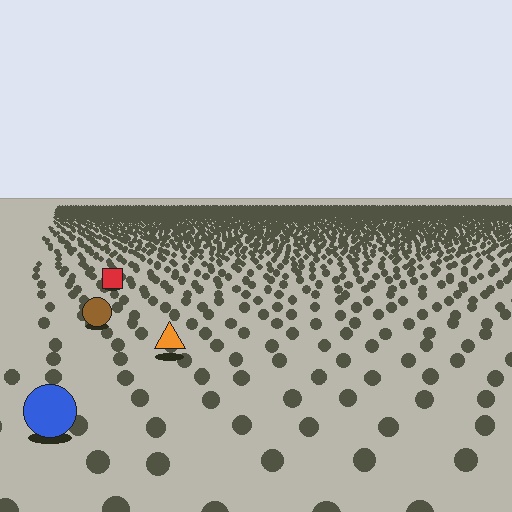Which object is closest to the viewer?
The blue circle is closest. The texture marks near it are larger and more spread out.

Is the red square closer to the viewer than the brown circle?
No. The brown circle is closer — you can tell from the texture gradient: the ground texture is coarser near it.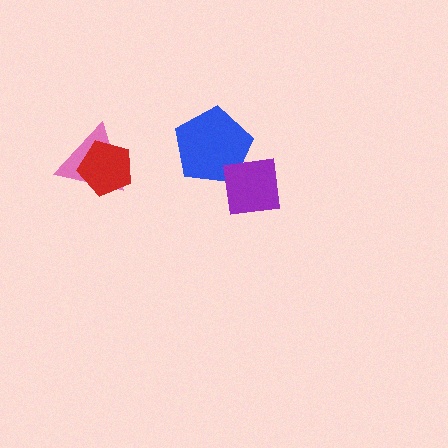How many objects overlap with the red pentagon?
1 object overlaps with the red pentagon.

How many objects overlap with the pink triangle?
1 object overlaps with the pink triangle.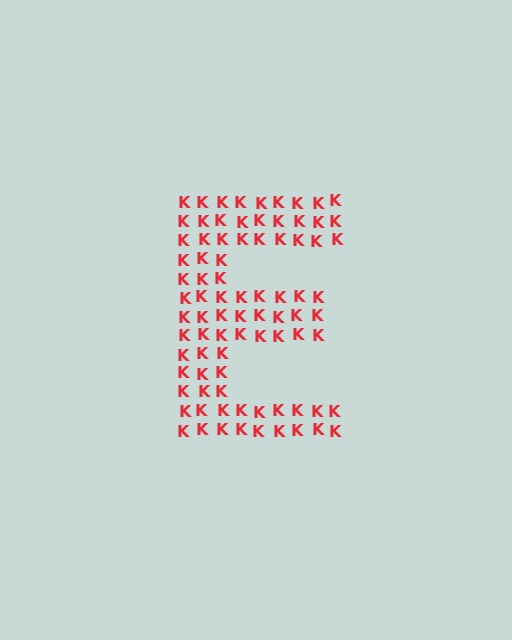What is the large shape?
The large shape is the letter E.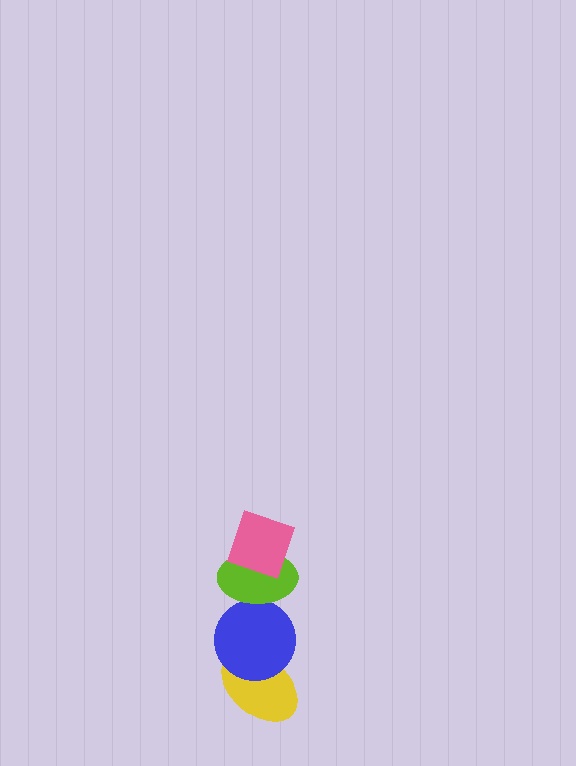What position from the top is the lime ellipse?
The lime ellipse is 2nd from the top.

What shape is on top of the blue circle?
The lime ellipse is on top of the blue circle.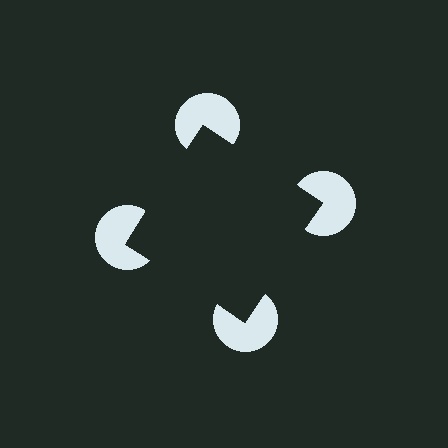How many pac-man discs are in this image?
There are 4 — one at each vertex of the illusory square.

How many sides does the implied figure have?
4 sides.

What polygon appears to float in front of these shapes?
An illusory square — its edges are inferred from the aligned wedge cuts in the pac-man discs, not physically drawn.